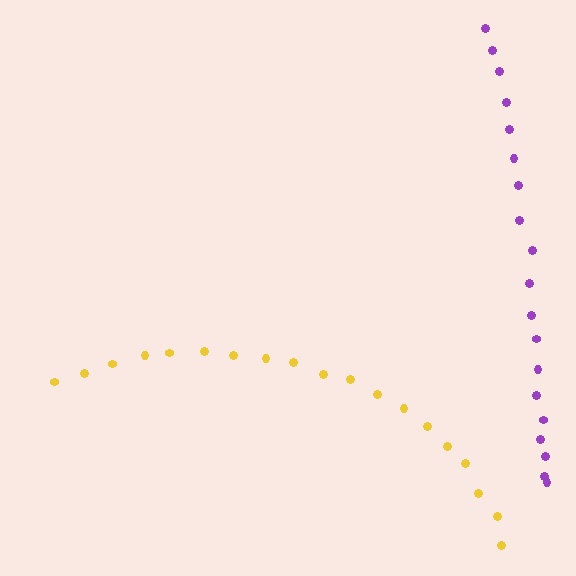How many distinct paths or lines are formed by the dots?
There are 2 distinct paths.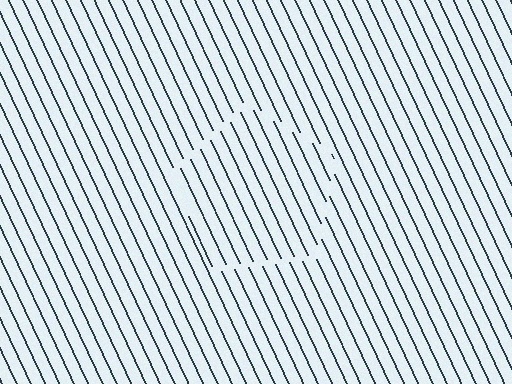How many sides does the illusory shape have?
5 sides — the line-ends trace a pentagon.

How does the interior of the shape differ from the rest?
The interior of the shape contains the same grating, shifted by half a period — the contour is defined by the phase discontinuity where line-ends from the inner and outer gratings abut.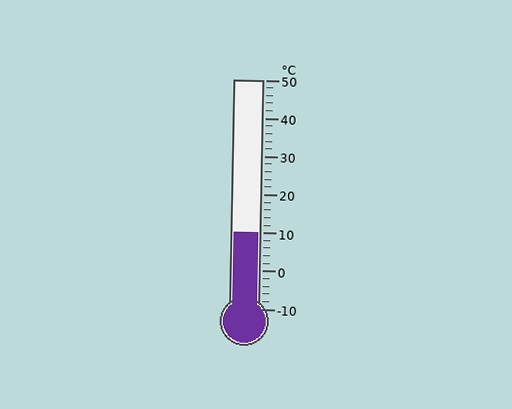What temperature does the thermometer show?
The thermometer shows approximately 10°C.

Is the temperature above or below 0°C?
The temperature is above 0°C.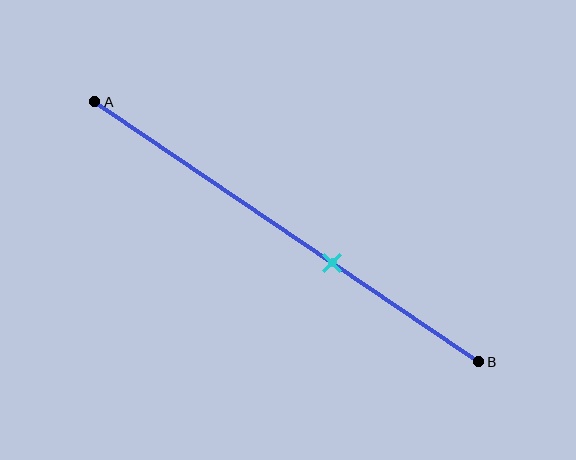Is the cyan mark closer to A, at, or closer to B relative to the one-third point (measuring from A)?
The cyan mark is closer to point B than the one-third point of segment AB.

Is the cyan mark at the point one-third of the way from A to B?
No, the mark is at about 60% from A, not at the 33% one-third point.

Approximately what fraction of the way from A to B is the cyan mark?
The cyan mark is approximately 60% of the way from A to B.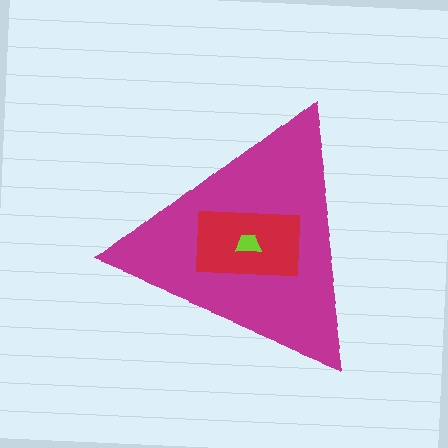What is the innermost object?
The lime trapezoid.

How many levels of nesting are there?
3.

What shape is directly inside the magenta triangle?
The red rectangle.